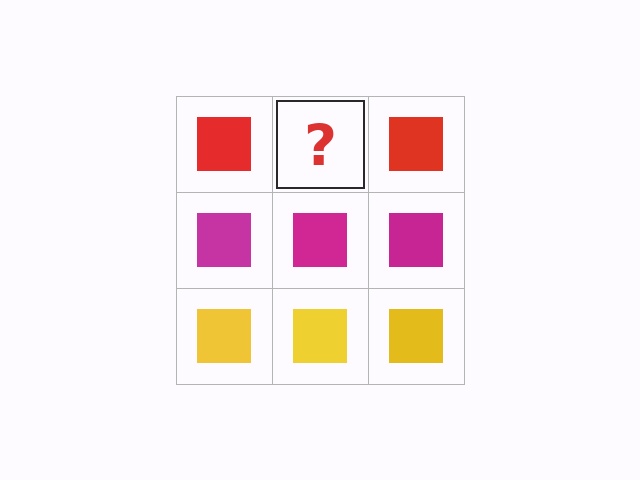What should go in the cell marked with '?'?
The missing cell should contain a red square.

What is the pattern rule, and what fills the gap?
The rule is that each row has a consistent color. The gap should be filled with a red square.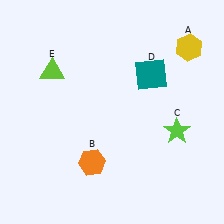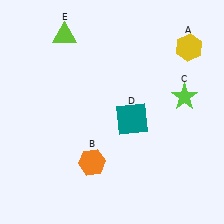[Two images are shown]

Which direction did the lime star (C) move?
The lime star (C) moved up.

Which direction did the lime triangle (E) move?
The lime triangle (E) moved up.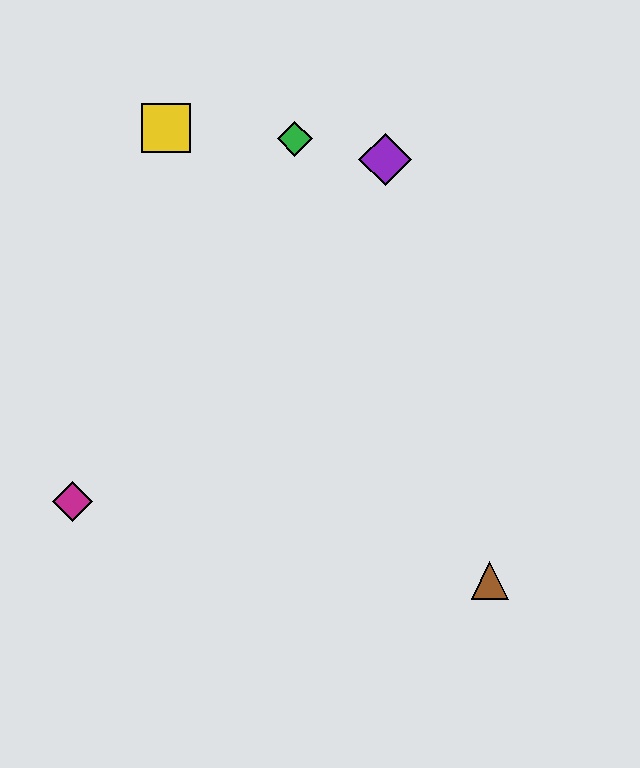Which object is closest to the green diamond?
The purple diamond is closest to the green diamond.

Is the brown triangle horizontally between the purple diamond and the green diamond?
No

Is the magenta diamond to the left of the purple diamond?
Yes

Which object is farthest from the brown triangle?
The yellow square is farthest from the brown triangle.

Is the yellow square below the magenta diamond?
No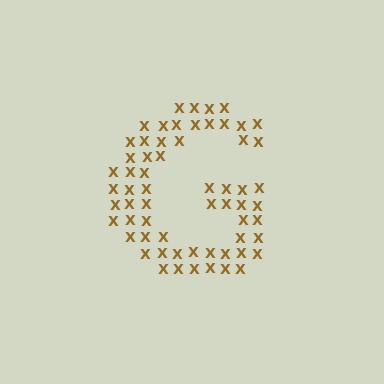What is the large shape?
The large shape is the letter G.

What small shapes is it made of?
It is made of small letter X's.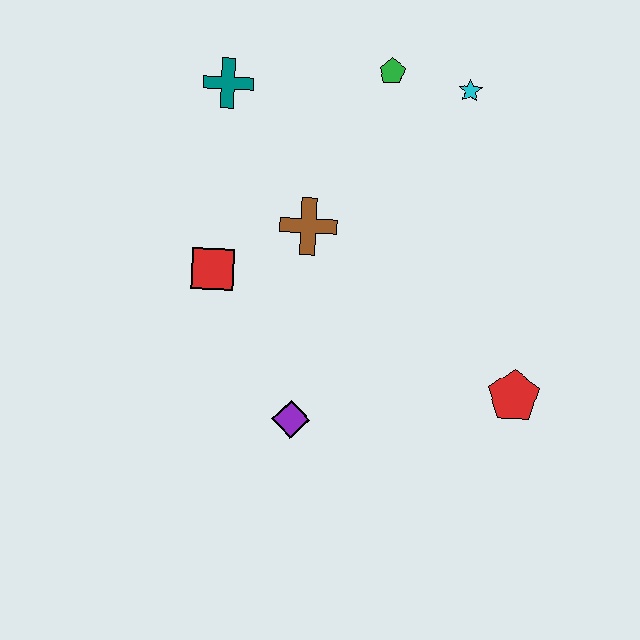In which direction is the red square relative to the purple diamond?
The red square is above the purple diamond.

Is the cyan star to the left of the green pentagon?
No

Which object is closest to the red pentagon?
The purple diamond is closest to the red pentagon.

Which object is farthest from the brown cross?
The red pentagon is farthest from the brown cross.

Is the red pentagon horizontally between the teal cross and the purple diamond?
No